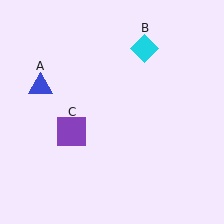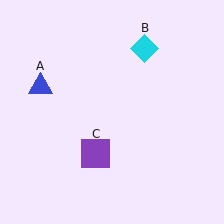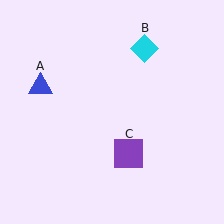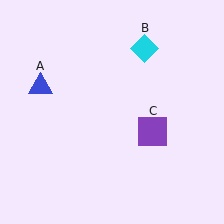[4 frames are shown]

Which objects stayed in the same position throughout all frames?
Blue triangle (object A) and cyan diamond (object B) remained stationary.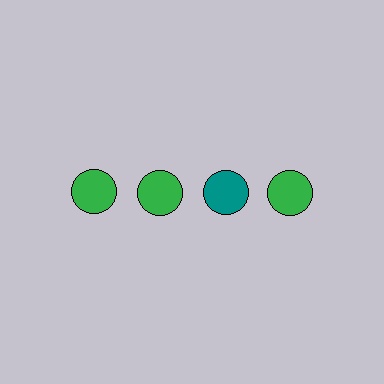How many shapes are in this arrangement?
There are 4 shapes arranged in a grid pattern.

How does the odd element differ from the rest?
It has a different color: teal instead of green.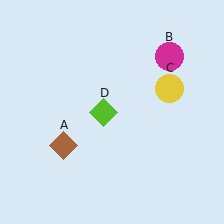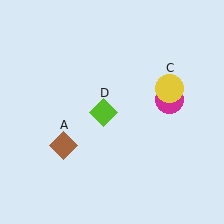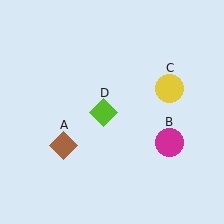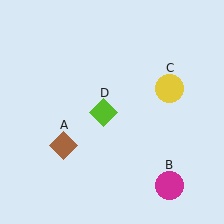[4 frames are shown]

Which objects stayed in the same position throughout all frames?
Brown diamond (object A) and yellow circle (object C) and lime diamond (object D) remained stationary.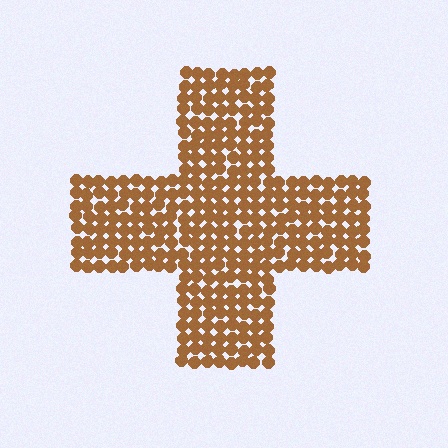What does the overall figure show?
The overall figure shows a cross.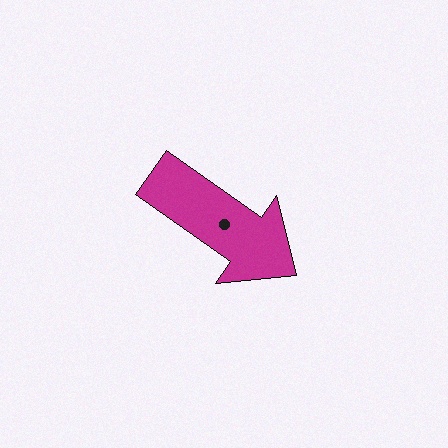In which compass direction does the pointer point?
Southeast.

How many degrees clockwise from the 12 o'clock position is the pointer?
Approximately 125 degrees.